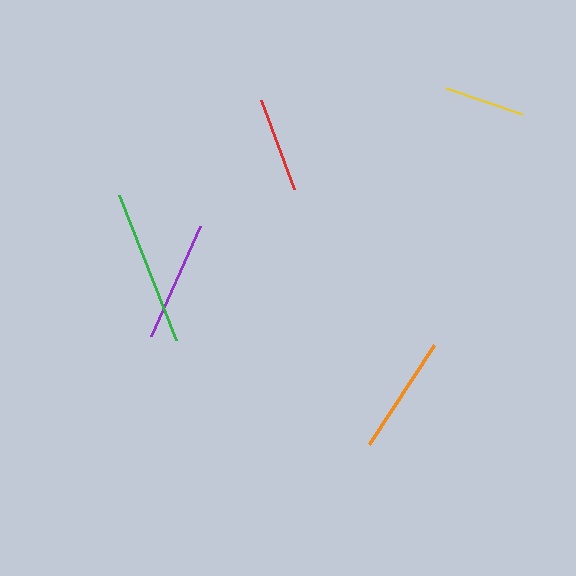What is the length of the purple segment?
The purple segment is approximately 121 pixels long.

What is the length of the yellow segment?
The yellow segment is approximately 80 pixels long.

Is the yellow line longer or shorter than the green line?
The green line is longer than the yellow line.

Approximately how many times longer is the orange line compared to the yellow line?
The orange line is approximately 1.5 times the length of the yellow line.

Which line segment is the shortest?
The yellow line is the shortest at approximately 80 pixels.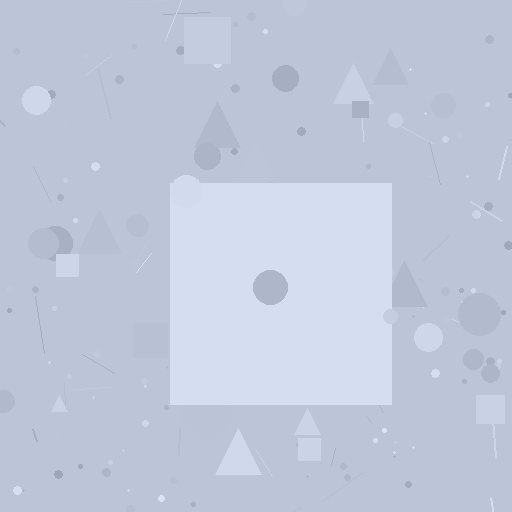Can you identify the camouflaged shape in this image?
The camouflaged shape is a square.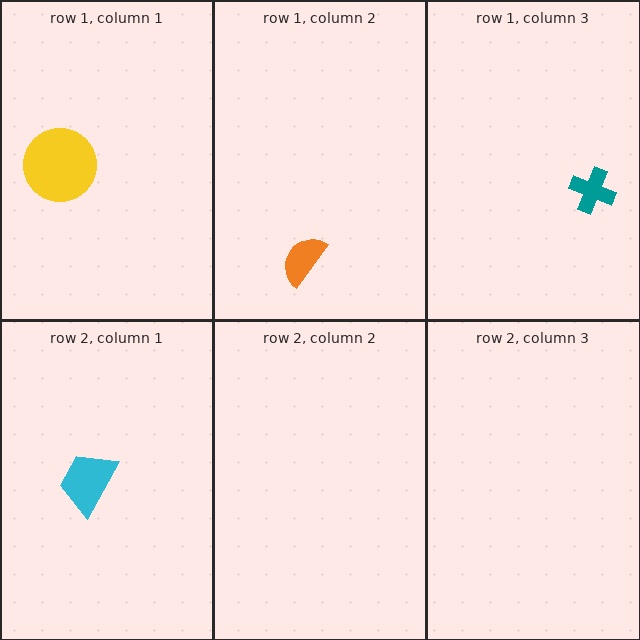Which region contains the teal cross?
The row 1, column 3 region.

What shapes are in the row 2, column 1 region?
The cyan trapezoid.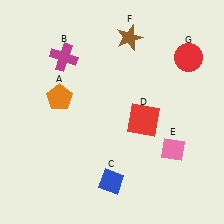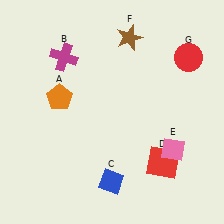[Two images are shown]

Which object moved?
The red square (D) moved down.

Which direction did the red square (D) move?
The red square (D) moved down.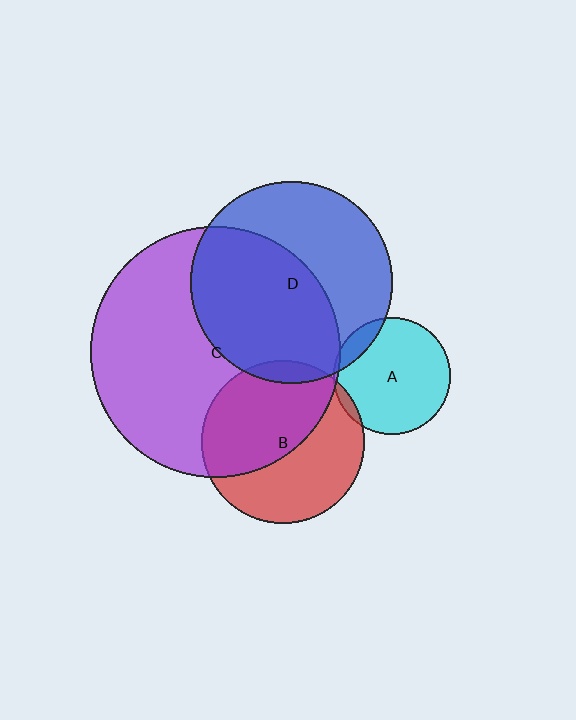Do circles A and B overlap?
Yes.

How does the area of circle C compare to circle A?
Approximately 4.6 times.